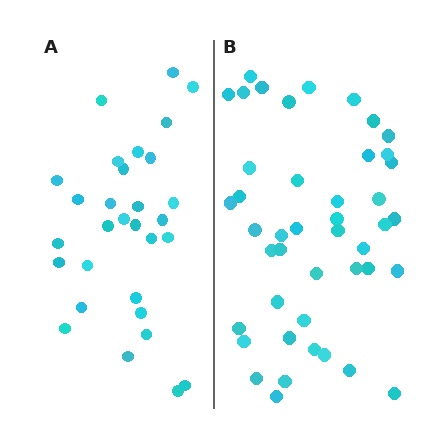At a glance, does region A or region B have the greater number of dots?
Region B (the right region) has more dots.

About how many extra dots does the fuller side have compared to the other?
Region B has approximately 15 more dots than region A.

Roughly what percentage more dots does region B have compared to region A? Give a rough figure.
About 45% more.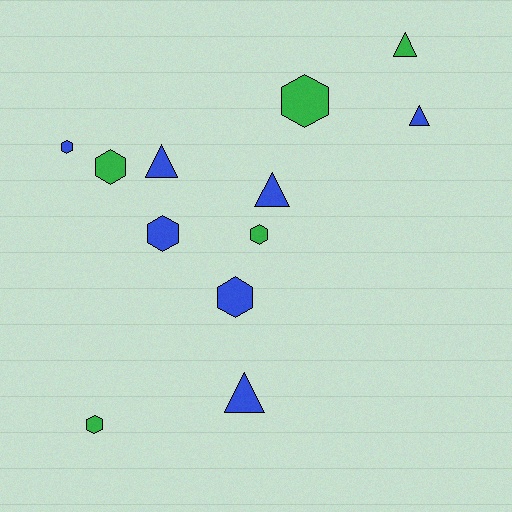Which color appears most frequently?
Blue, with 7 objects.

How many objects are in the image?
There are 12 objects.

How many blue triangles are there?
There are 4 blue triangles.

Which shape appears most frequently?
Hexagon, with 7 objects.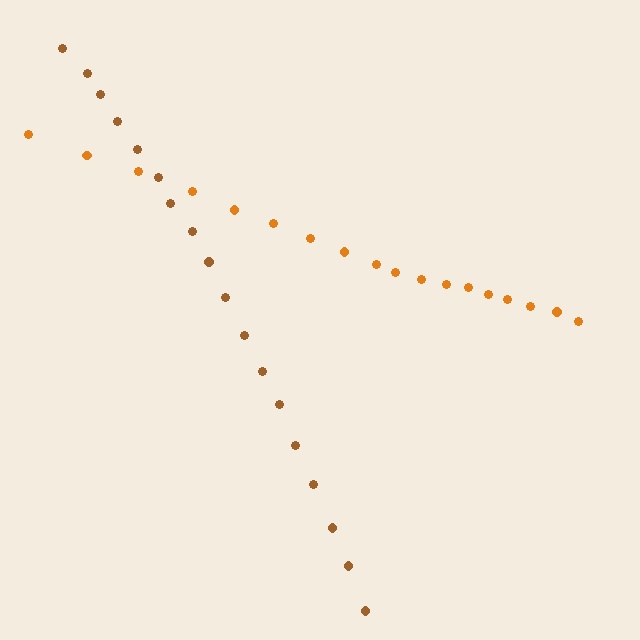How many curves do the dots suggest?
There are 2 distinct paths.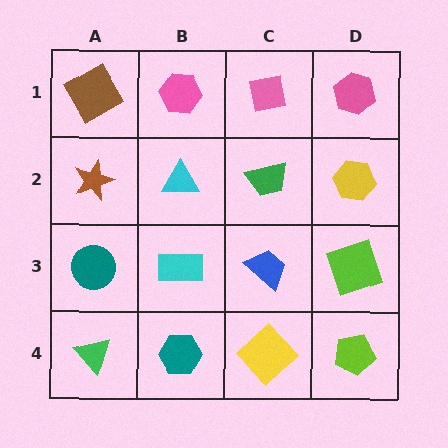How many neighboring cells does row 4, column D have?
2.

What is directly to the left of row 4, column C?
A teal hexagon.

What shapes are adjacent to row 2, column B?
A pink hexagon (row 1, column B), a cyan rectangle (row 3, column B), a brown star (row 2, column A), a green trapezoid (row 2, column C).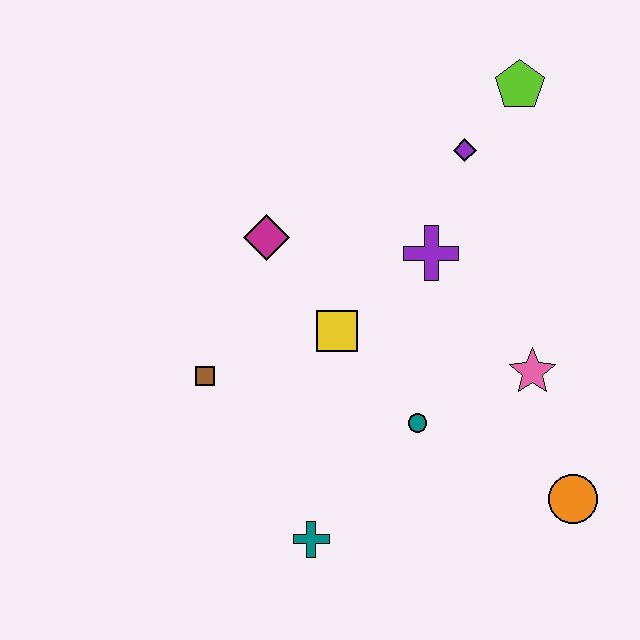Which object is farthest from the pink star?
The brown square is farthest from the pink star.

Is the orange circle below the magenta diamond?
Yes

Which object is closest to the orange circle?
The pink star is closest to the orange circle.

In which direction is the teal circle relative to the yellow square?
The teal circle is below the yellow square.